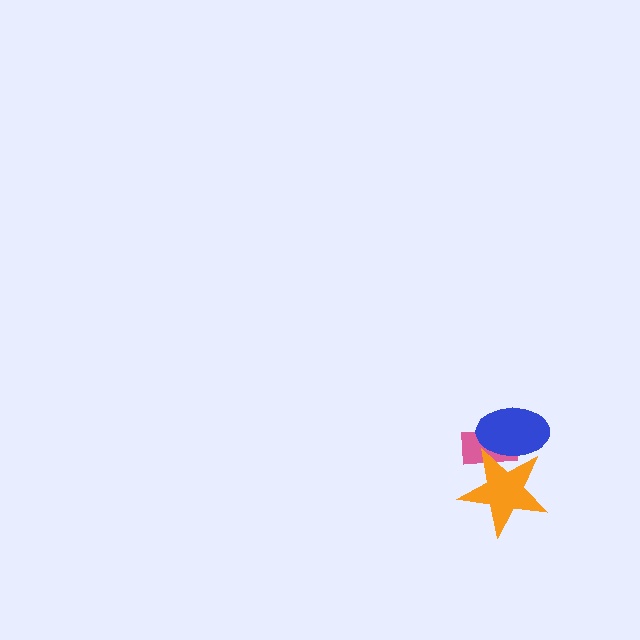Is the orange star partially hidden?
Yes, it is partially covered by another shape.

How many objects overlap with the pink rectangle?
2 objects overlap with the pink rectangle.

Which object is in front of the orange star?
The blue ellipse is in front of the orange star.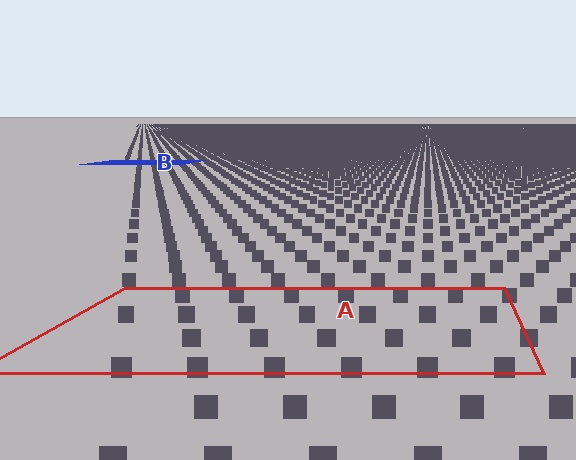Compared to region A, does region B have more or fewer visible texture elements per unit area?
Region B has more texture elements per unit area — they are packed more densely because it is farther away.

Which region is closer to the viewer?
Region A is closer. The texture elements there are larger and more spread out.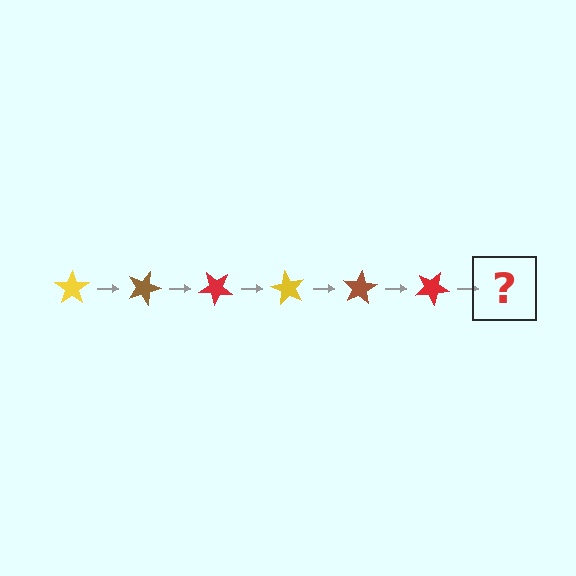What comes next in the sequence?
The next element should be a yellow star, rotated 120 degrees from the start.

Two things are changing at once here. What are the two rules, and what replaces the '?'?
The two rules are that it rotates 20 degrees each step and the color cycles through yellow, brown, and red. The '?' should be a yellow star, rotated 120 degrees from the start.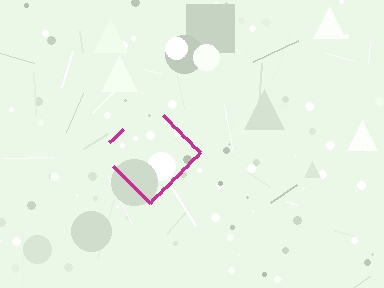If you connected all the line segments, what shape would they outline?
They would outline a diamond.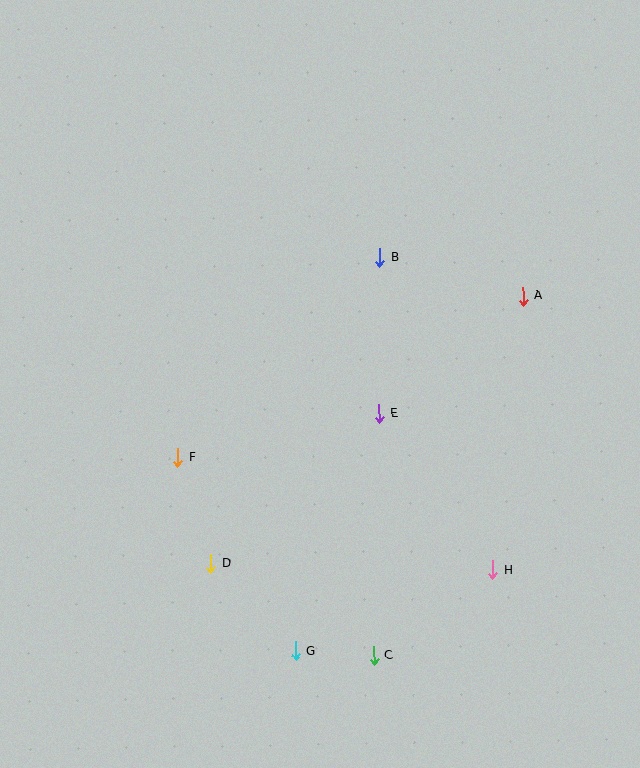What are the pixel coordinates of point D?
Point D is at (211, 563).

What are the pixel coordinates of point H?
Point H is at (493, 570).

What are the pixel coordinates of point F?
Point F is at (178, 458).